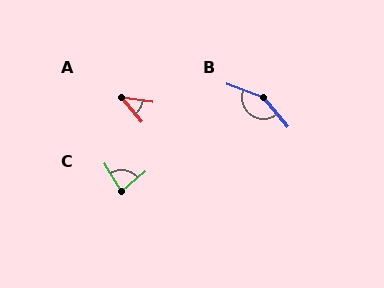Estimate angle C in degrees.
Approximately 80 degrees.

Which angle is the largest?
B, at approximately 150 degrees.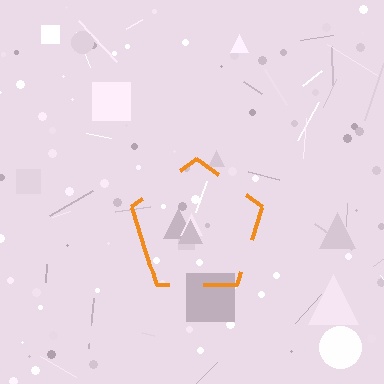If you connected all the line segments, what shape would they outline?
They would outline a pentagon.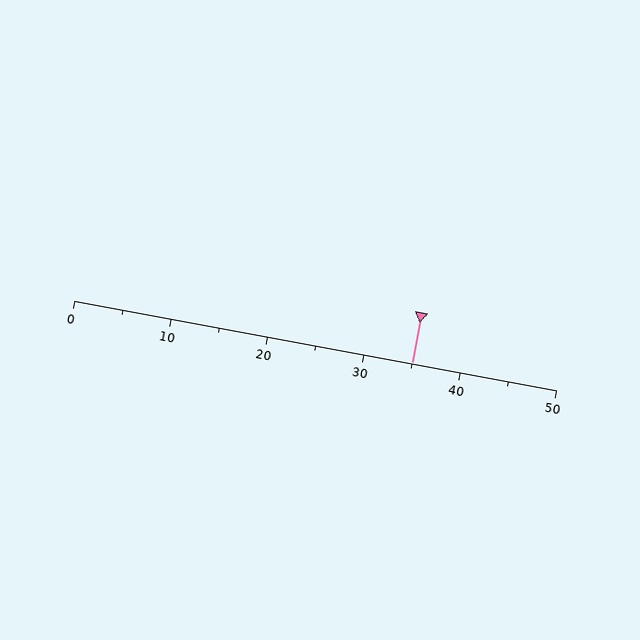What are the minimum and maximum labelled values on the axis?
The axis runs from 0 to 50.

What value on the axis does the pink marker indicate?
The marker indicates approximately 35.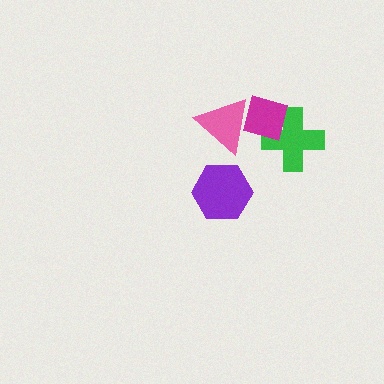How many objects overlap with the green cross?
1 object overlaps with the green cross.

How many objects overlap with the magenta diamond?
2 objects overlap with the magenta diamond.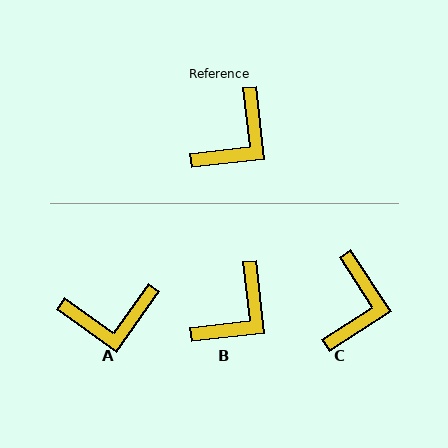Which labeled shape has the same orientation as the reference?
B.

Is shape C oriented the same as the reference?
No, it is off by about 27 degrees.